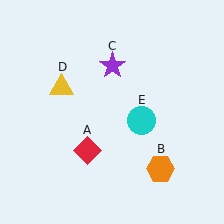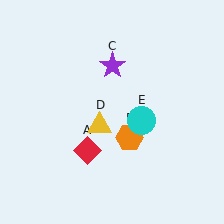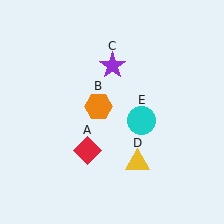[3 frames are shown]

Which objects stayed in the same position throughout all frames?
Red diamond (object A) and purple star (object C) and cyan circle (object E) remained stationary.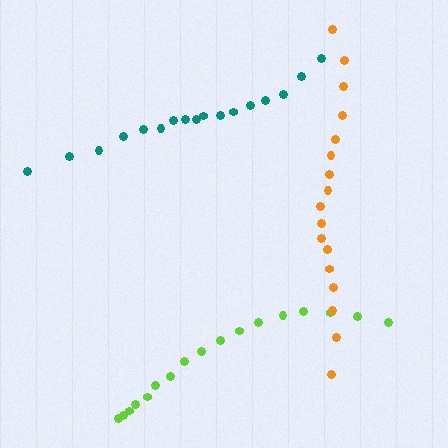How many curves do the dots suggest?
There are 3 distinct paths.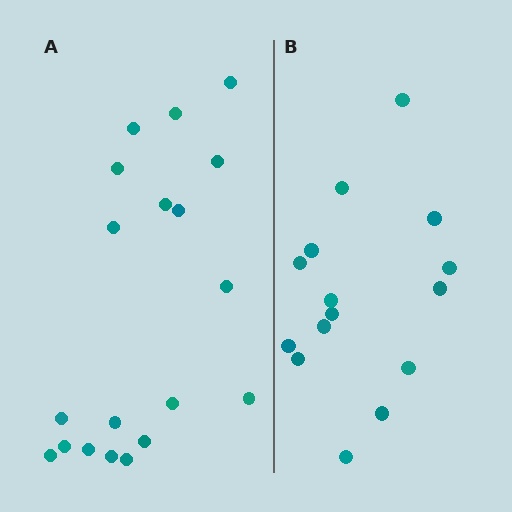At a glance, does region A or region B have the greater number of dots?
Region A (the left region) has more dots.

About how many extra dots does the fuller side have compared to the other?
Region A has about 4 more dots than region B.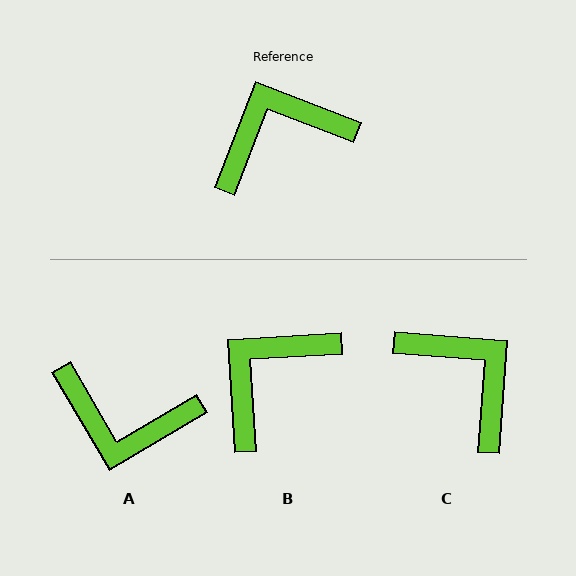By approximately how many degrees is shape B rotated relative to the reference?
Approximately 25 degrees counter-clockwise.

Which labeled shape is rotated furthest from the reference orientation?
A, about 142 degrees away.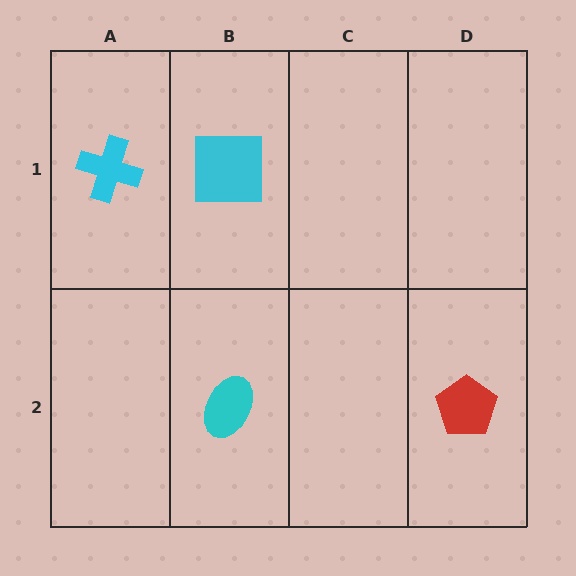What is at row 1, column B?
A cyan square.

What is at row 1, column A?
A cyan cross.